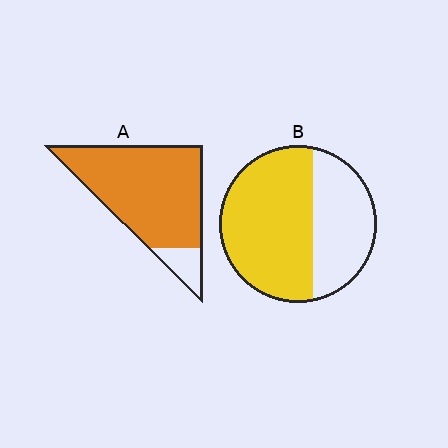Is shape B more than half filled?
Yes.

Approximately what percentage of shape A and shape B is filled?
A is approximately 90% and B is approximately 60%.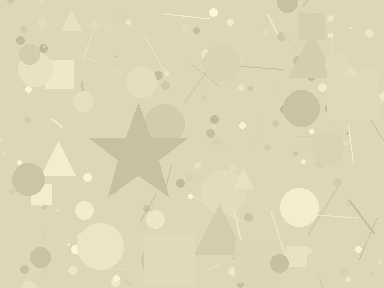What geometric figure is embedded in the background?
A star is embedded in the background.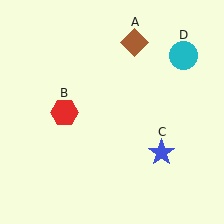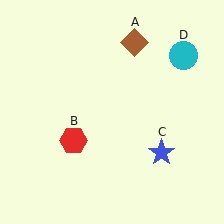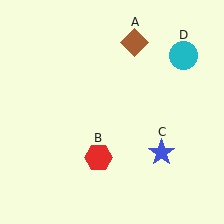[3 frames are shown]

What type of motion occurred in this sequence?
The red hexagon (object B) rotated counterclockwise around the center of the scene.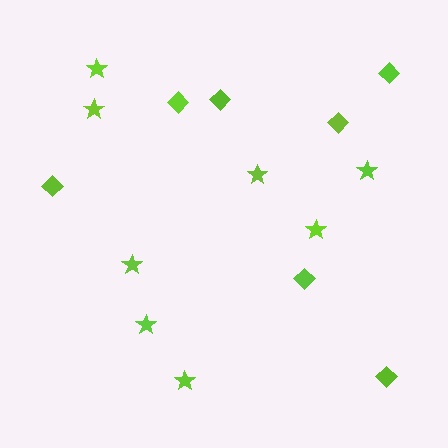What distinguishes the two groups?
There are 2 groups: one group of stars (8) and one group of diamonds (7).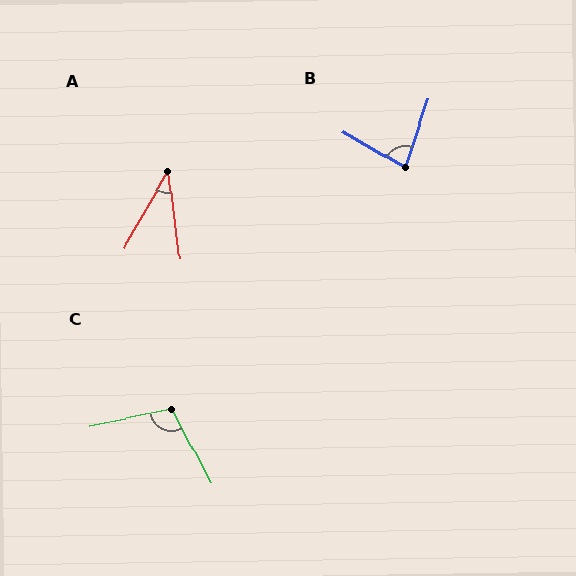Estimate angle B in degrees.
Approximately 78 degrees.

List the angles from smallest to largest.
A (37°), B (78°), C (106°).